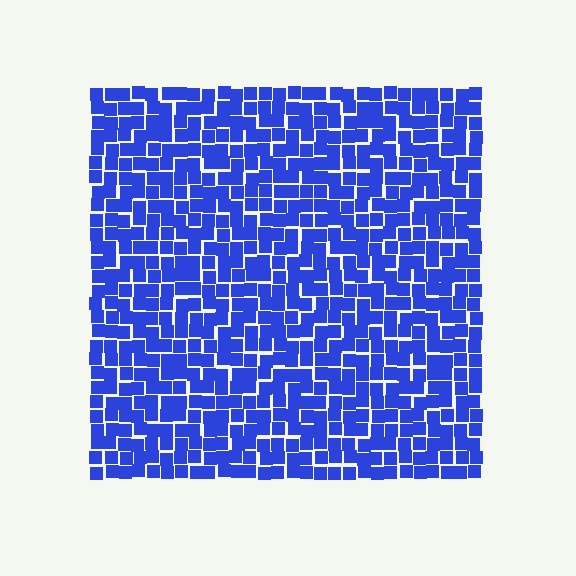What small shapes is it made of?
It is made of small squares.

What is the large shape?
The large shape is a square.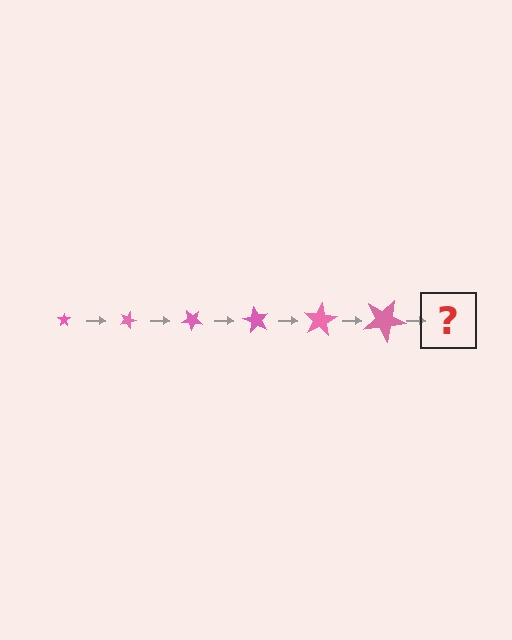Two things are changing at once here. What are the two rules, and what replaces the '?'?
The two rules are that the star grows larger each step and it rotates 20 degrees each step. The '?' should be a star, larger than the previous one and rotated 120 degrees from the start.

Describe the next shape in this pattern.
It should be a star, larger than the previous one and rotated 120 degrees from the start.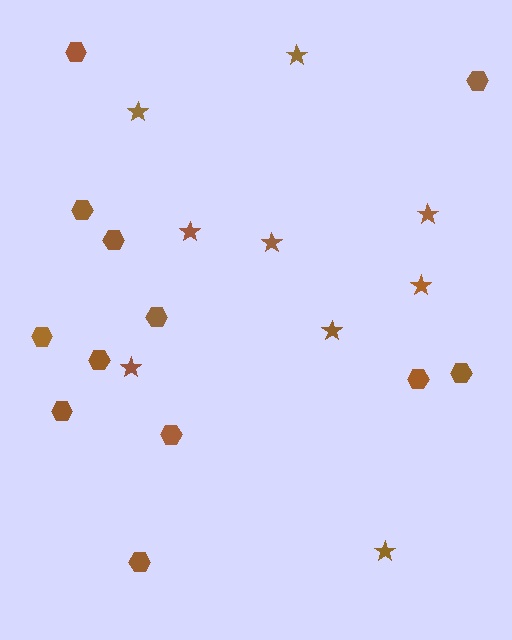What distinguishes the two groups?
There are 2 groups: one group of hexagons (12) and one group of stars (9).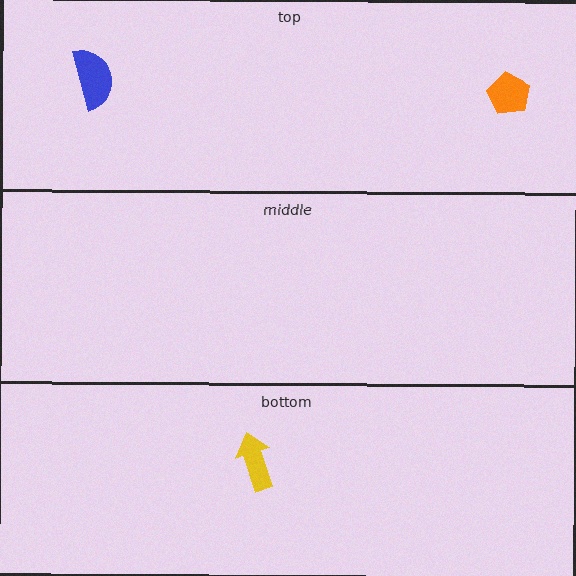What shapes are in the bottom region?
The yellow arrow.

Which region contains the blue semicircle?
The top region.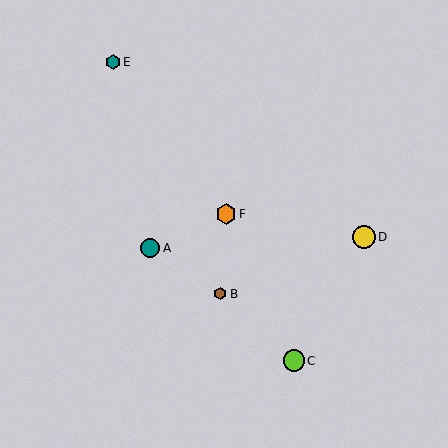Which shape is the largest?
The yellow circle (labeled D) is the largest.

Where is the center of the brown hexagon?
The center of the brown hexagon is at (220, 294).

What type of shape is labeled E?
Shape E is a teal hexagon.